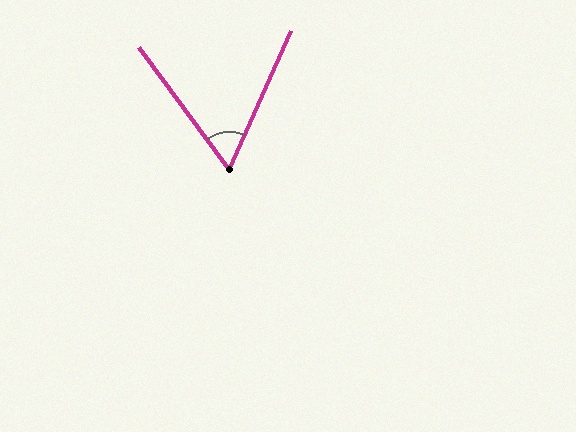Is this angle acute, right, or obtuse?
It is acute.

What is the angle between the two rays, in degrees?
Approximately 61 degrees.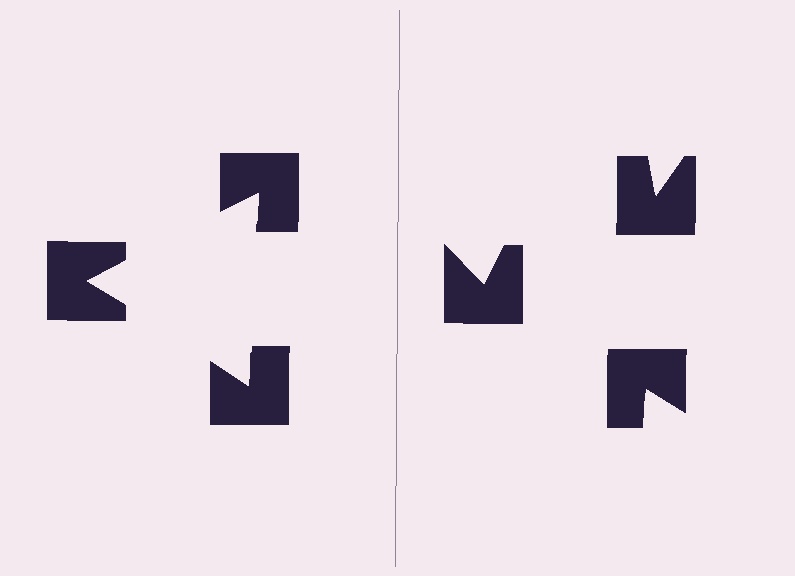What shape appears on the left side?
An illusory triangle.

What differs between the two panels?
The notched squares are positioned identically on both sides; only the wedge orientations differ. On the left they align to a triangle; on the right they are misaligned.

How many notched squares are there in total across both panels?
6 — 3 on each side.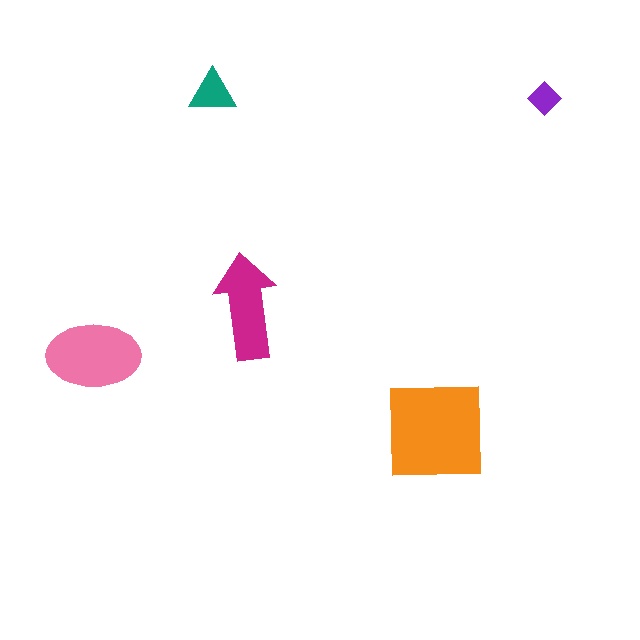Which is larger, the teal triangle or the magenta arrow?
The magenta arrow.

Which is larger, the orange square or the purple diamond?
The orange square.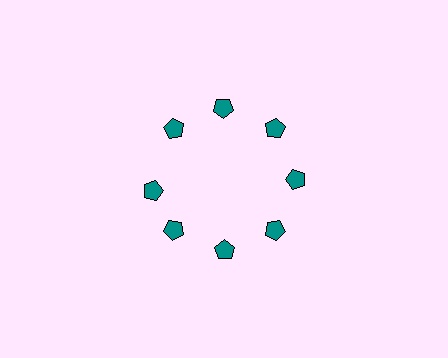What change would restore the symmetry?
The symmetry would be restored by rotating it back into even spacing with its neighbors so that all 8 pentagons sit at equal angles and equal distance from the center.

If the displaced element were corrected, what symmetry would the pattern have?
It would have 8-fold rotational symmetry — the pattern would map onto itself every 45 degrees.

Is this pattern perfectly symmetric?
No. The 8 teal pentagons are arranged in a ring, but one element near the 9 o'clock position is rotated out of alignment along the ring, breaking the 8-fold rotational symmetry.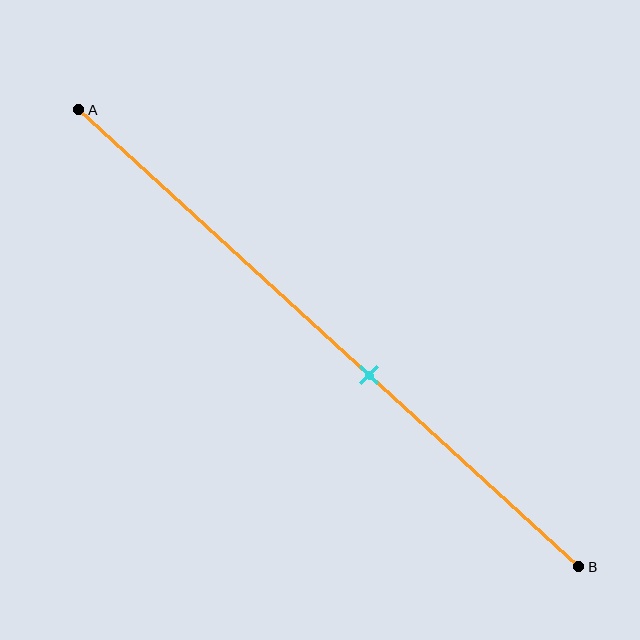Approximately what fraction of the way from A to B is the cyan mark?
The cyan mark is approximately 60% of the way from A to B.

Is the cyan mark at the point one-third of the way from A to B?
No, the mark is at about 60% from A, not at the 33% one-third point.